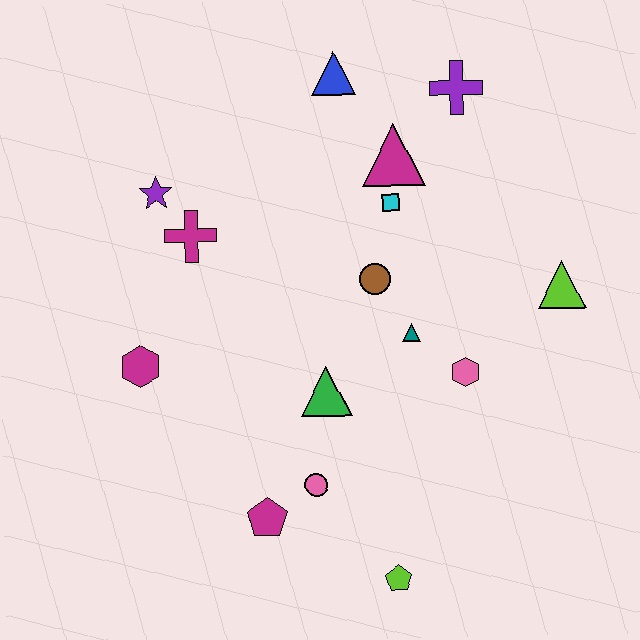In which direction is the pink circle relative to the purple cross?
The pink circle is below the purple cross.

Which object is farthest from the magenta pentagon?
The purple cross is farthest from the magenta pentagon.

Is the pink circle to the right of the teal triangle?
No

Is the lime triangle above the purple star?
No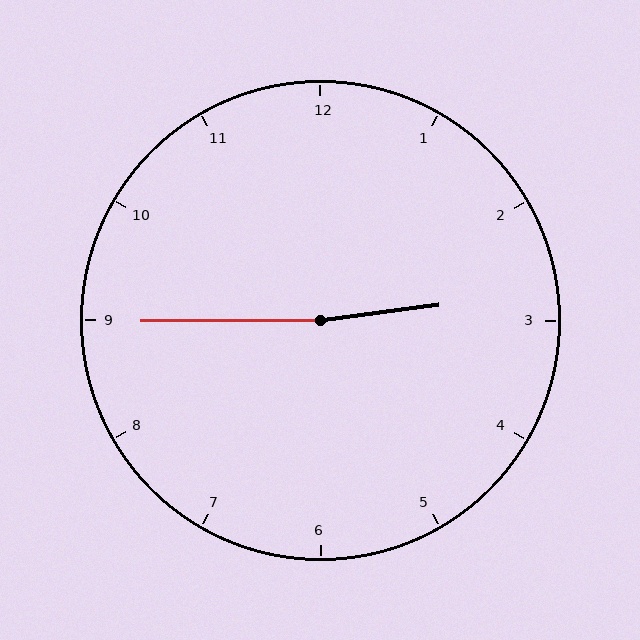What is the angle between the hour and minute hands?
Approximately 172 degrees.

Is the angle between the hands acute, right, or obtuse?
It is obtuse.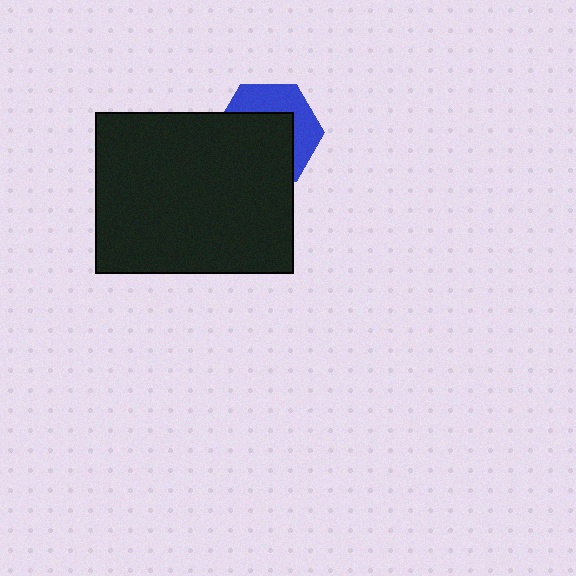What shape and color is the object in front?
The object in front is a black rectangle.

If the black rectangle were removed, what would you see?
You would see the complete blue hexagon.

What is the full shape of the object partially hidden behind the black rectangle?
The partially hidden object is a blue hexagon.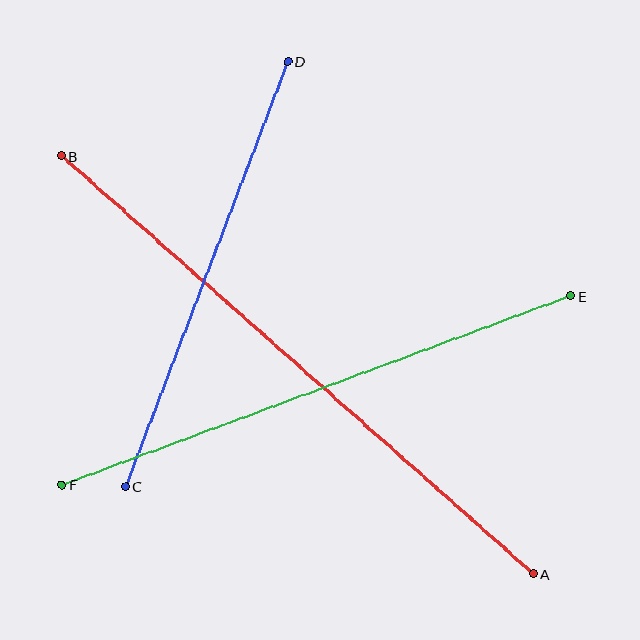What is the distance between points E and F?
The distance is approximately 543 pixels.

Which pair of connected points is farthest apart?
Points A and B are farthest apart.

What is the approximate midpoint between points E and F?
The midpoint is at approximately (316, 390) pixels.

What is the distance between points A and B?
The distance is approximately 630 pixels.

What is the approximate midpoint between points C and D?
The midpoint is at approximately (207, 274) pixels.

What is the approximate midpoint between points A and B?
The midpoint is at approximately (297, 365) pixels.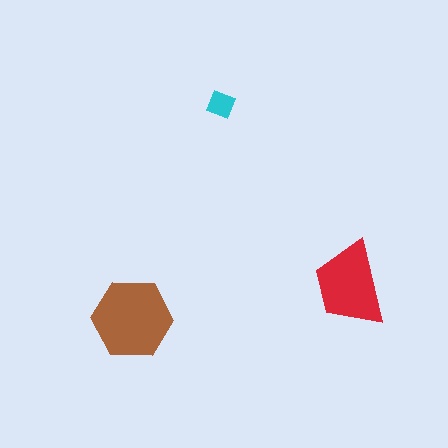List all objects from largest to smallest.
The brown hexagon, the red trapezoid, the cyan diamond.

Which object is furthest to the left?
The brown hexagon is leftmost.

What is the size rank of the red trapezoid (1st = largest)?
2nd.